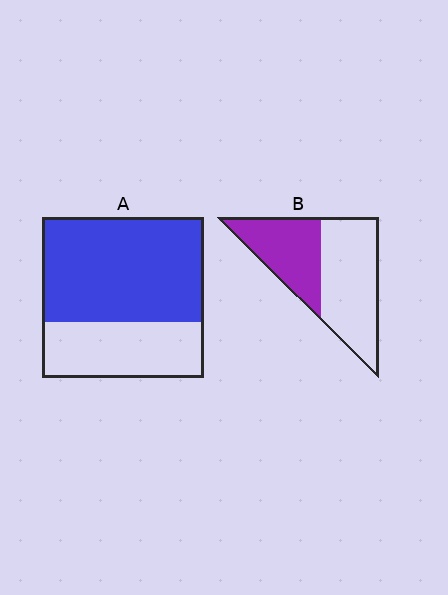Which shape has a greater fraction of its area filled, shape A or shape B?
Shape A.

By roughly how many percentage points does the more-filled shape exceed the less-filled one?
By roughly 25 percentage points (A over B).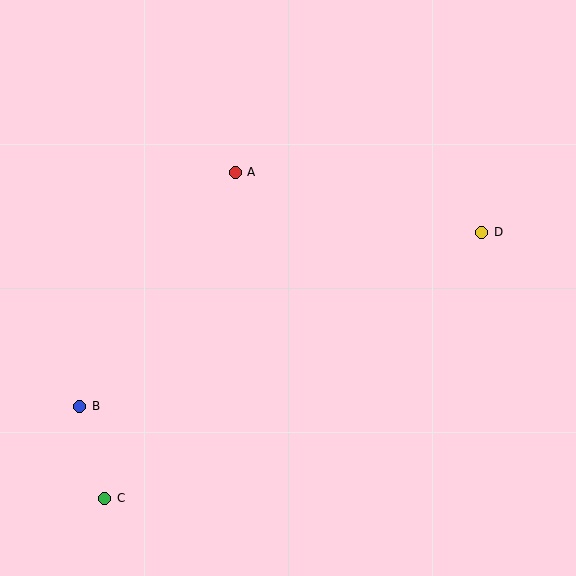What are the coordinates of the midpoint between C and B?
The midpoint between C and B is at (92, 452).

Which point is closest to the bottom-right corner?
Point D is closest to the bottom-right corner.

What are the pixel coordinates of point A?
Point A is at (235, 172).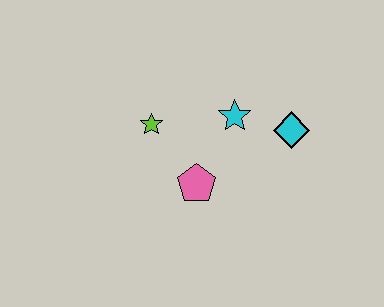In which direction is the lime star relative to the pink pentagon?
The lime star is above the pink pentagon.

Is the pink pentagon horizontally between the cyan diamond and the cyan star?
No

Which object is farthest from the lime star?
The cyan diamond is farthest from the lime star.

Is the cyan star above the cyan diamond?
Yes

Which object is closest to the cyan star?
The cyan diamond is closest to the cyan star.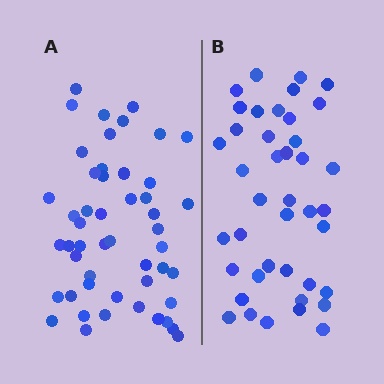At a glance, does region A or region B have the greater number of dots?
Region A (the left region) has more dots.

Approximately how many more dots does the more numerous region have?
Region A has roughly 8 or so more dots than region B.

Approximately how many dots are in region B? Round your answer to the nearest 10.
About 40 dots. (The exact count is 41, which rounds to 40.)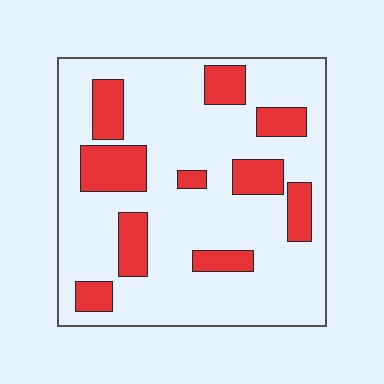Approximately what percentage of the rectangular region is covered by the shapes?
Approximately 25%.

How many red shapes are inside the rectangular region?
10.